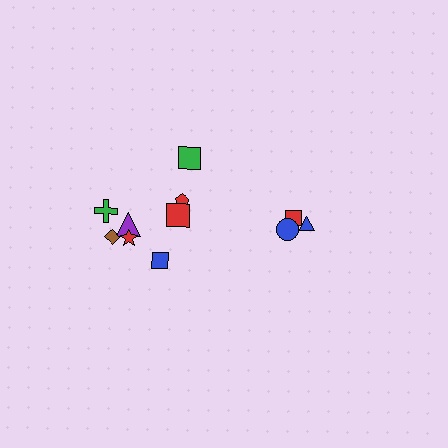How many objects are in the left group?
There are 8 objects.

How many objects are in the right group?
There are 3 objects.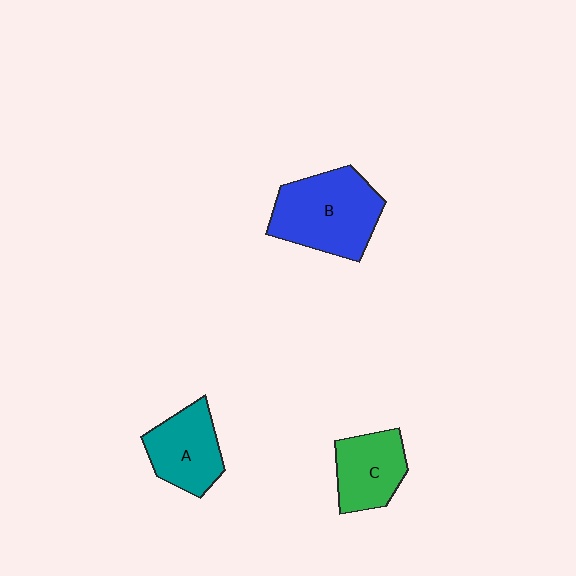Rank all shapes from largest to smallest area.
From largest to smallest: B (blue), A (teal), C (green).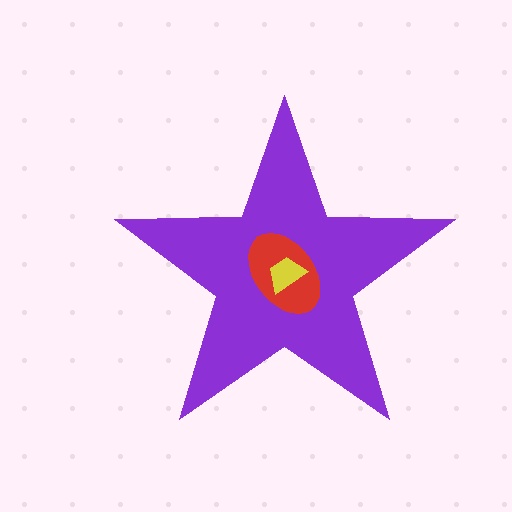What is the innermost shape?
The yellow trapezoid.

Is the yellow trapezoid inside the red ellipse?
Yes.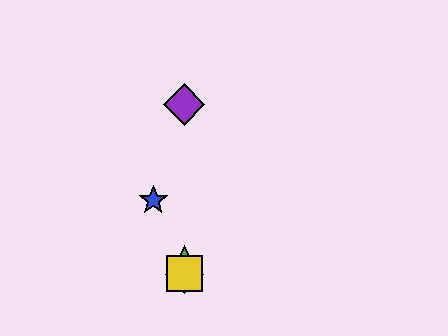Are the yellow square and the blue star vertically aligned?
No, the yellow square is at x≈184 and the blue star is at x≈153.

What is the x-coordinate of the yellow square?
The yellow square is at x≈184.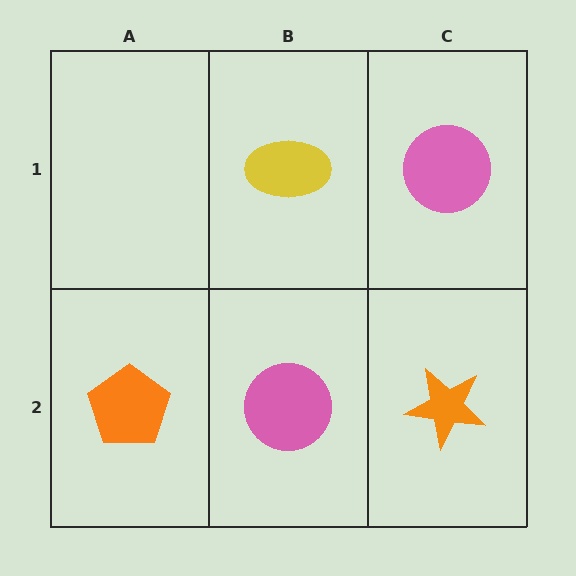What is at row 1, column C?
A pink circle.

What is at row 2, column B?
A pink circle.